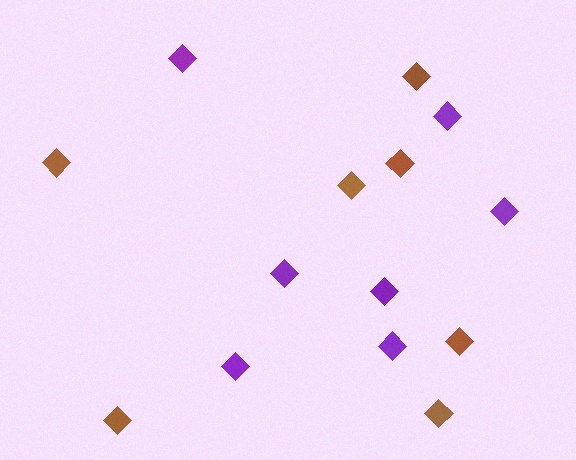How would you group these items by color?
There are 2 groups: one group of brown diamonds (7) and one group of purple diamonds (7).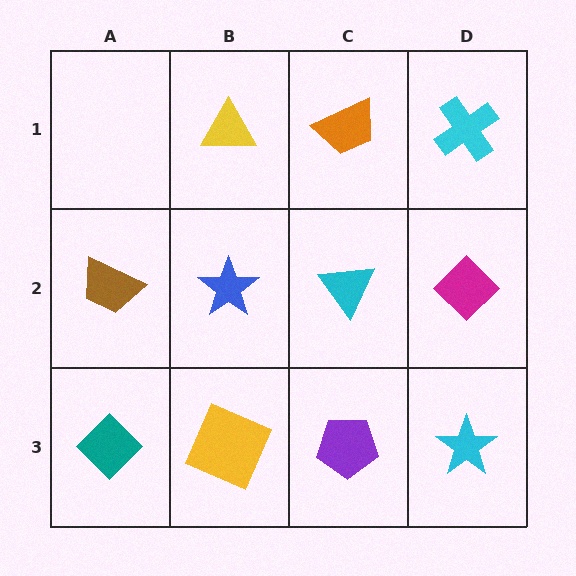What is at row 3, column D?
A cyan star.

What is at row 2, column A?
A brown trapezoid.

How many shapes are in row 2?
4 shapes.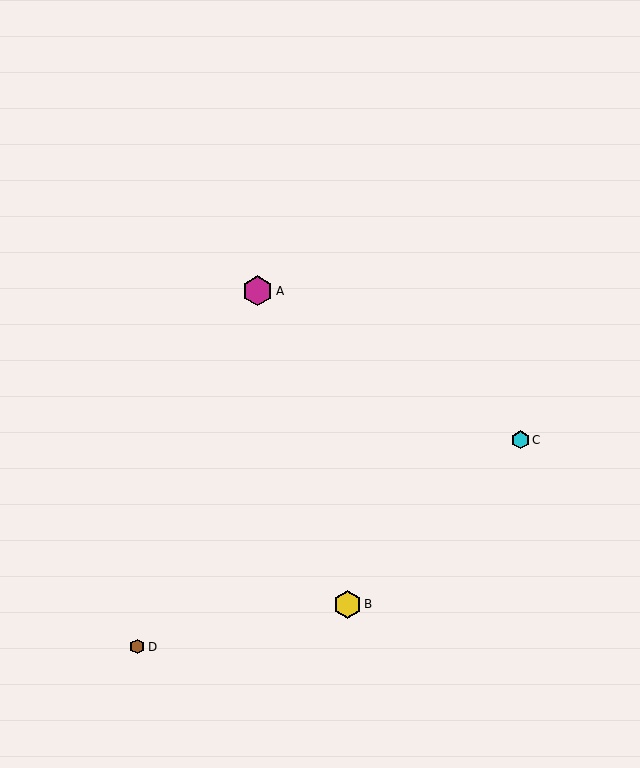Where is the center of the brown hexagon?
The center of the brown hexagon is at (137, 647).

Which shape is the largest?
The magenta hexagon (labeled A) is the largest.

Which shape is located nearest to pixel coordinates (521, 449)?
The cyan hexagon (labeled C) at (520, 440) is nearest to that location.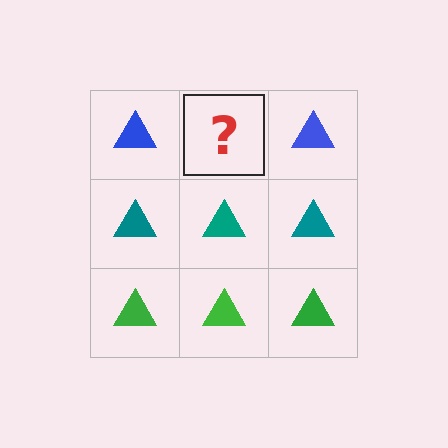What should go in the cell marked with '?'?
The missing cell should contain a blue triangle.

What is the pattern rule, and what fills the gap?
The rule is that each row has a consistent color. The gap should be filled with a blue triangle.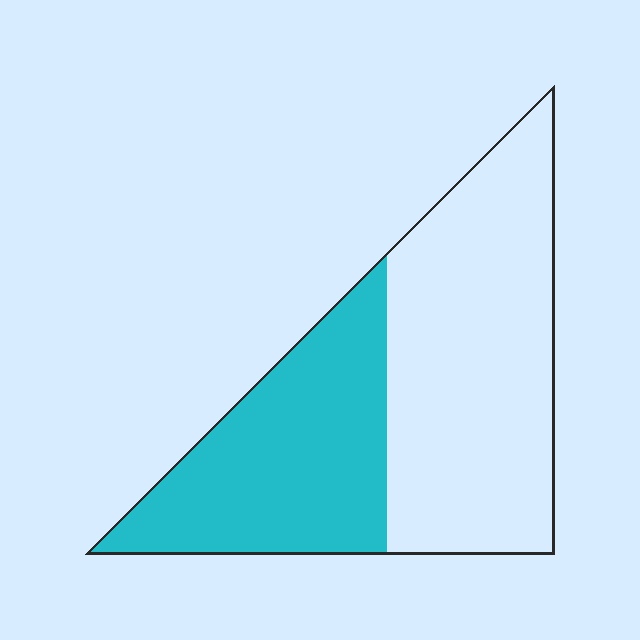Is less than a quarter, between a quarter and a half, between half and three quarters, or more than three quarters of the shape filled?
Between a quarter and a half.